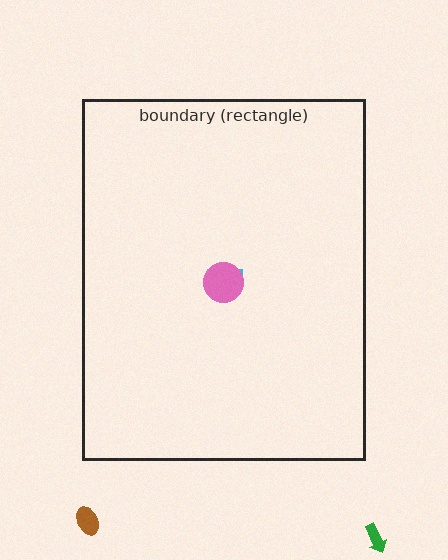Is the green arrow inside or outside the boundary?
Outside.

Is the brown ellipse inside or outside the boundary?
Outside.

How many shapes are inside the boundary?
2 inside, 2 outside.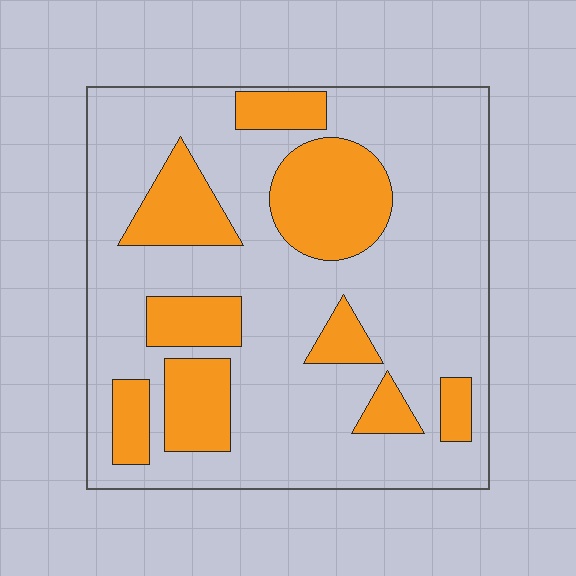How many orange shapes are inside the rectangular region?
9.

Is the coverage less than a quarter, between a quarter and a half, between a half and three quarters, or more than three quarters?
Between a quarter and a half.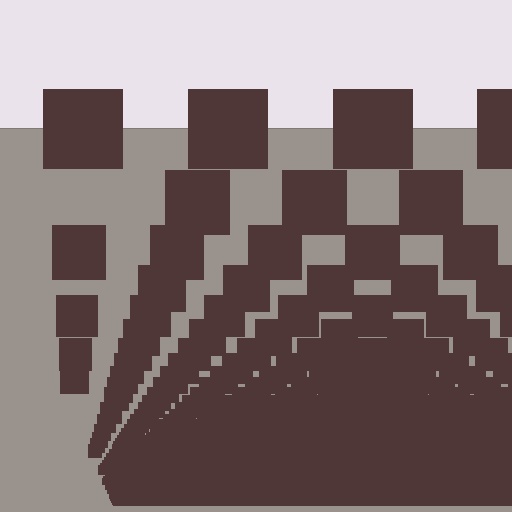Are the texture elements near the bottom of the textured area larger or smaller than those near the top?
Smaller. The gradient is inverted — elements near the bottom are smaller and denser.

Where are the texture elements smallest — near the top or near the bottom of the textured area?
Near the bottom.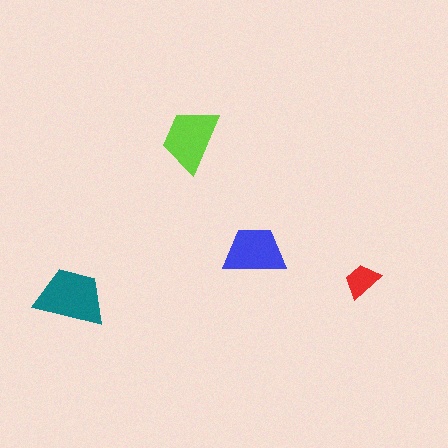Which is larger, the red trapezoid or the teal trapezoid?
The teal one.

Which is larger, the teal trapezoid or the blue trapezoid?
The teal one.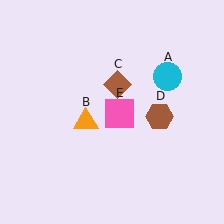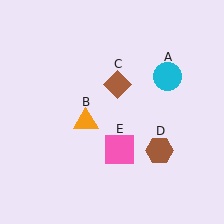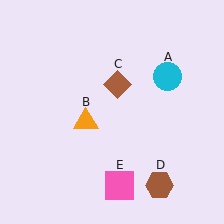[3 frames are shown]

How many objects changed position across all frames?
2 objects changed position: brown hexagon (object D), pink square (object E).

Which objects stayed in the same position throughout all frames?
Cyan circle (object A) and orange triangle (object B) and brown diamond (object C) remained stationary.